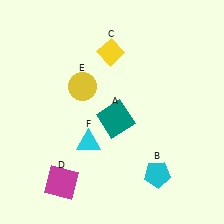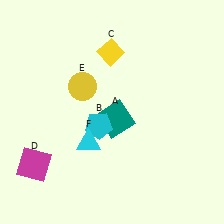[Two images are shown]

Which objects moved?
The objects that moved are: the cyan pentagon (B), the magenta square (D).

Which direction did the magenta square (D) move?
The magenta square (D) moved left.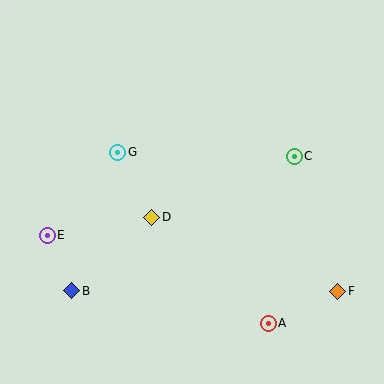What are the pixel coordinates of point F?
Point F is at (338, 291).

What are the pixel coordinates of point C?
Point C is at (294, 156).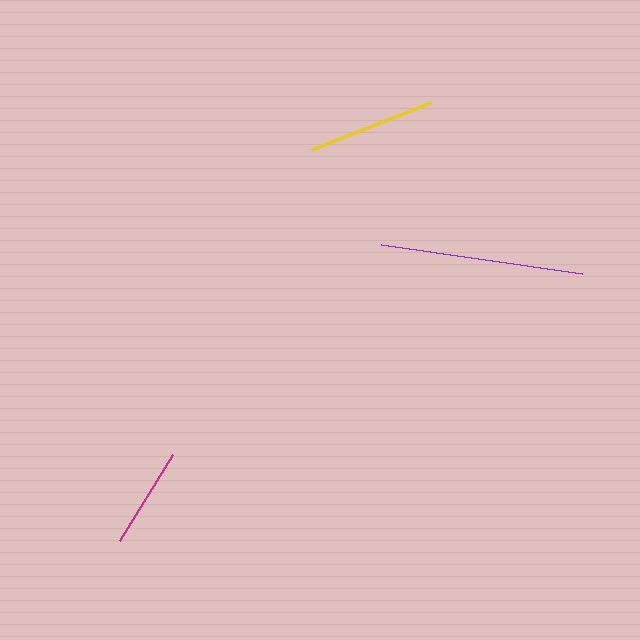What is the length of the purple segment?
The purple segment is approximately 203 pixels long.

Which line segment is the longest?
The purple line is the longest at approximately 203 pixels.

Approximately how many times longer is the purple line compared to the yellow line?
The purple line is approximately 1.6 times the length of the yellow line.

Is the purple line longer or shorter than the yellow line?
The purple line is longer than the yellow line.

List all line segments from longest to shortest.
From longest to shortest: purple, yellow, magenta.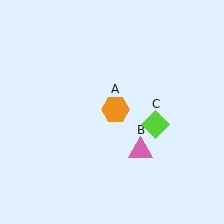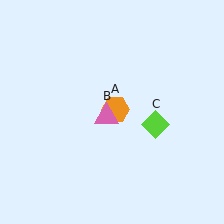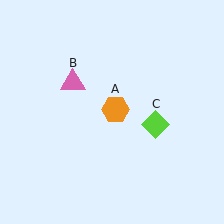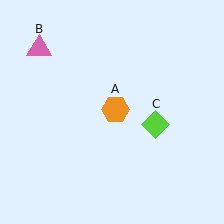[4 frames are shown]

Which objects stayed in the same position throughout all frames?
Orange hexagon (object A) and lime diamond (object C) remained stationary.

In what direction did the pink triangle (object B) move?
The pink triangle (object B) moved up and to the left.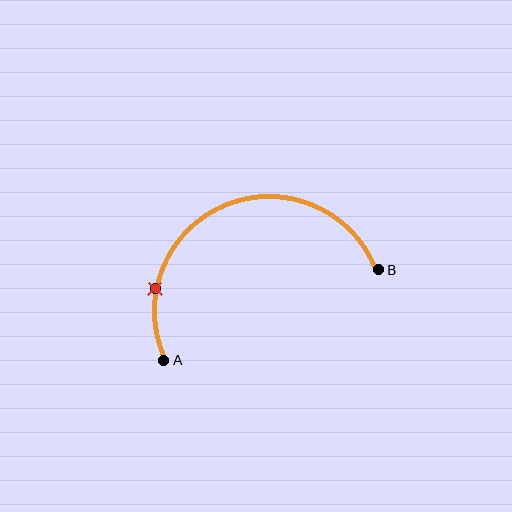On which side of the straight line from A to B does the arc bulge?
The arc bulges above the straight line connecting A and B.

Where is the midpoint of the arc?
The arc midpoint is the point on the curve farthest from the straight line joining A and B. It sits above that line.